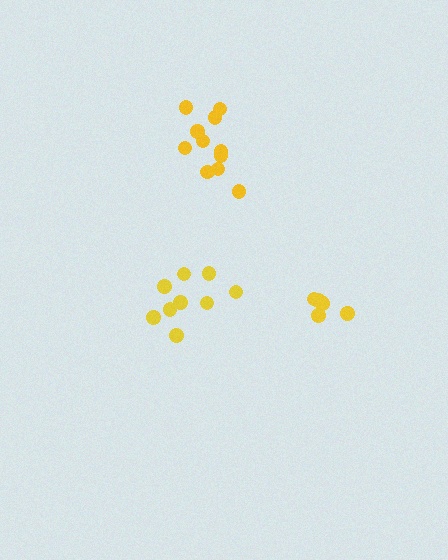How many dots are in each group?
Group 1: 11 dots, Group 2: 9 dots, Group 3: 6 dots (26 total).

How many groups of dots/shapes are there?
There are 3 groups.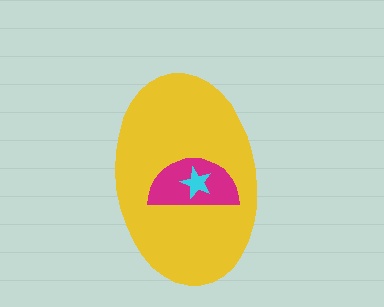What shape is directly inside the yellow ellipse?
The magenta semicircle.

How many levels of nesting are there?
3.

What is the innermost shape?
The cyan star.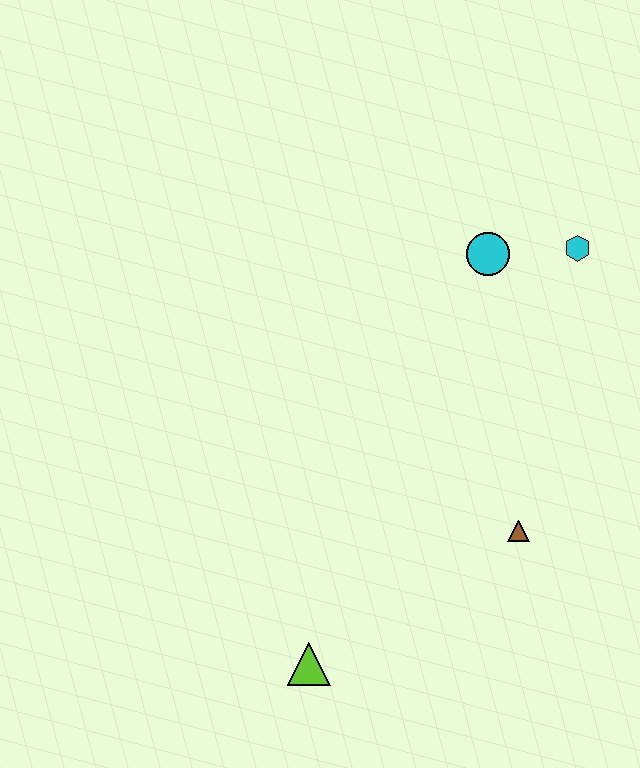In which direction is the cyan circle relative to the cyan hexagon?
The cyan circle is to the left of the cyan hexagon.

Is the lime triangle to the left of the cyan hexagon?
Yes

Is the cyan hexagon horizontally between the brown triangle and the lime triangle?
No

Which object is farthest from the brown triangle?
The cyan hexagon is farthest from the brown triangle.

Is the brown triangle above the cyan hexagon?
No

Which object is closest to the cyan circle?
The cyan hexagon is closest to the cyan circle.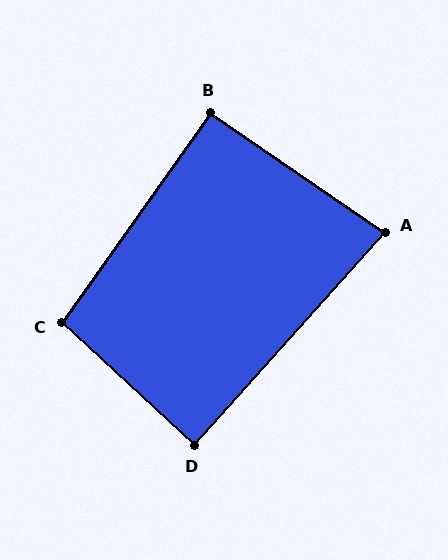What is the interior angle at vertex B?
Approximately 91 degrees (approximately right).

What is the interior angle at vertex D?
Approximately 89 degrees (approximately right).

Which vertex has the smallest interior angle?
A, at approximately 83 degrees.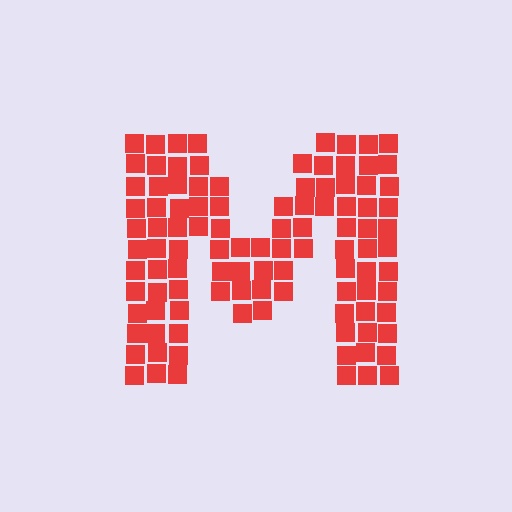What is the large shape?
The large shape is the letter M.